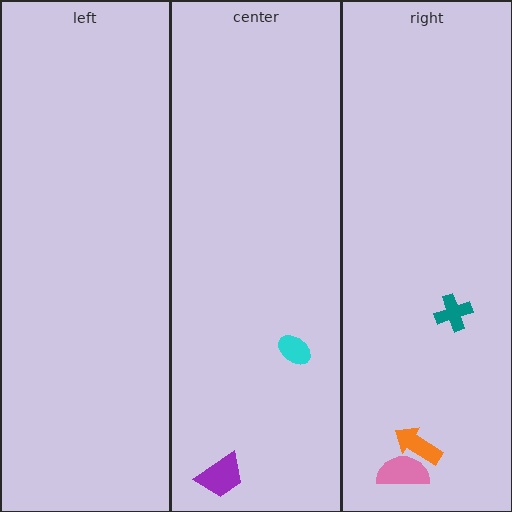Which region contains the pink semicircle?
The right region.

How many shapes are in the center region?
2.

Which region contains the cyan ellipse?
The center region.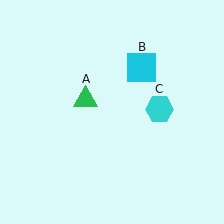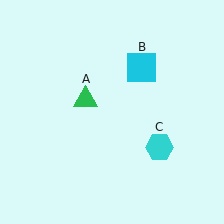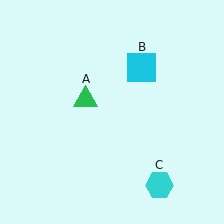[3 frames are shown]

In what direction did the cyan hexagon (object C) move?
The cyan hexagon (object C) moved down.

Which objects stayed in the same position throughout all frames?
Green triangle (object A) and cyan square (object B) remained stationary.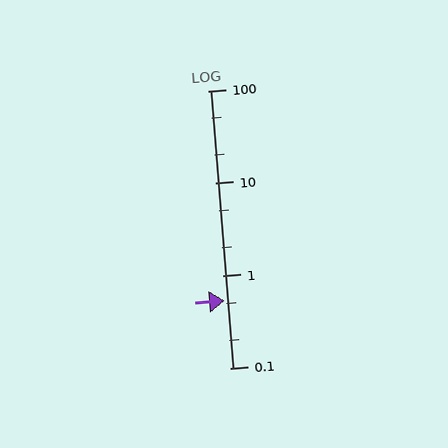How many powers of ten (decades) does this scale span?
The scale spans 3 decades, from 0.1 to 100.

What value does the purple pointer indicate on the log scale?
The pointer indicates approximately 0.53.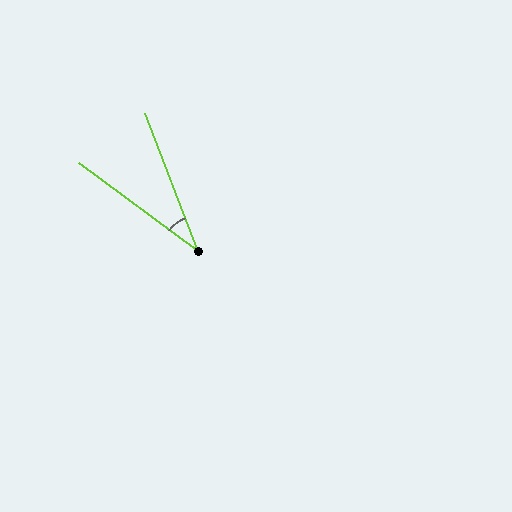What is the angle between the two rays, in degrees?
Approximately 33 degrees.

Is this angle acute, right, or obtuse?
It is acute.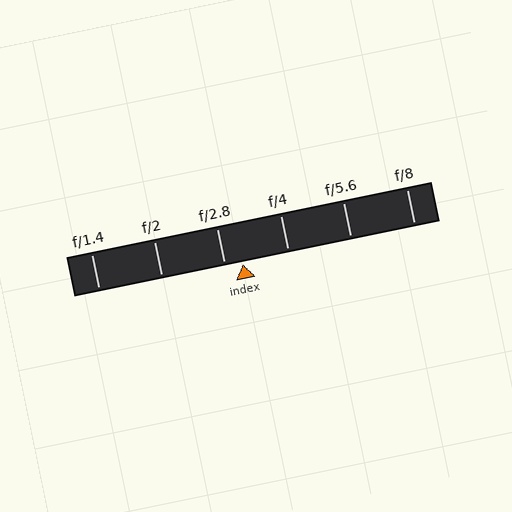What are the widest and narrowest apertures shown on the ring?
The widest aperture shown is f/1.4 and the narrowest is f/8.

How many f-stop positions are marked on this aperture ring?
There are 6 f-stop positions marked.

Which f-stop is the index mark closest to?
The index mark is closest to f/2.8.